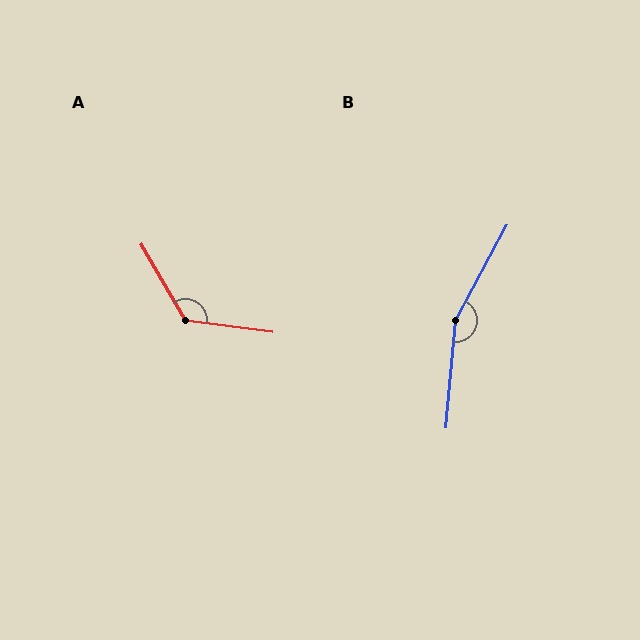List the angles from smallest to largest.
A (128°), B (157°).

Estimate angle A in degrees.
Approximately 128 degrees.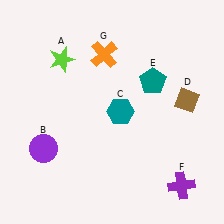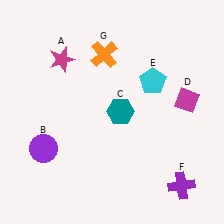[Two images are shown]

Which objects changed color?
A changed from lime to magenta. D changed from brown to magenta. E changed from teal to cyan.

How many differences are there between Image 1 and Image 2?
There are 3 differences between the two images.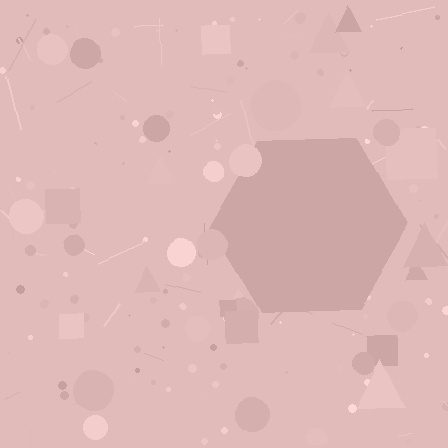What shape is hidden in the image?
A hexagon is hidden in the image.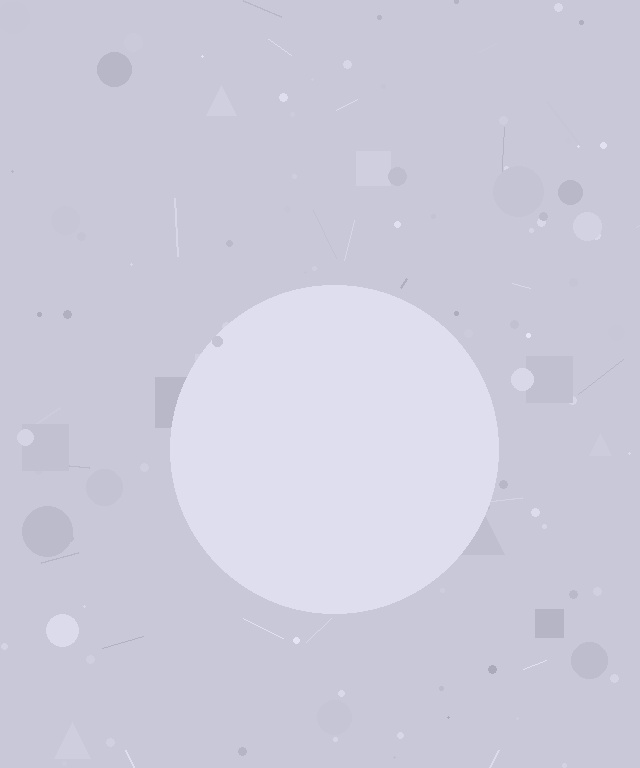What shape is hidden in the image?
A circle is hidden in the image.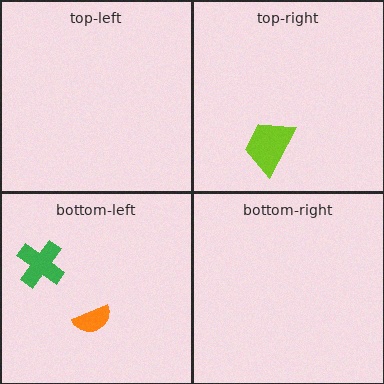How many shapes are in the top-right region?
1.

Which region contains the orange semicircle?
The bottom-left region.